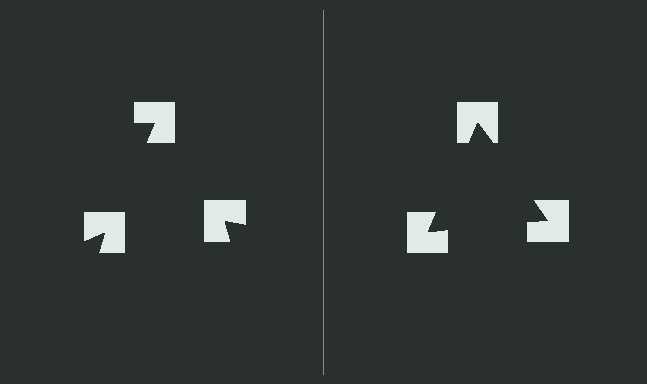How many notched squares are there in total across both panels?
6 — 3 on each side.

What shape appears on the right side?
An illusory triangle.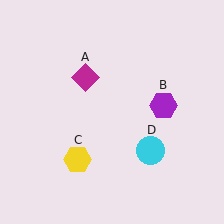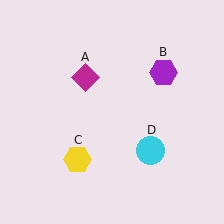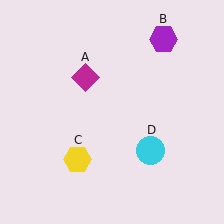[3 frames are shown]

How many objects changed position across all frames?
1 object changed position: purple hexagon (object B).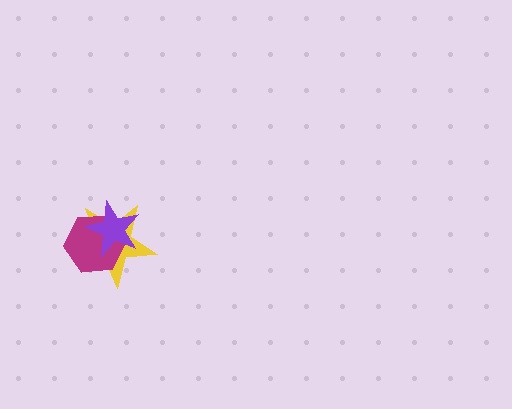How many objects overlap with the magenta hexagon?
2 objects overlap with the magenta hexagon.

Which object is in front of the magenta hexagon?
The purple star is in front of the magenta hexagon.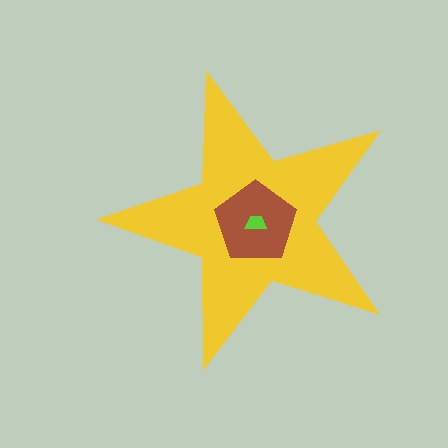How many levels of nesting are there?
3.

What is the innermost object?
The lime trapezoid.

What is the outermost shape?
The yellow star.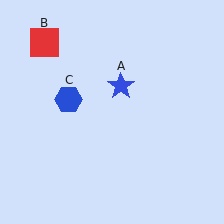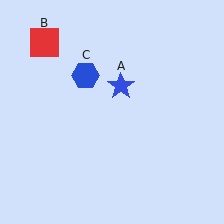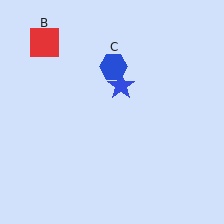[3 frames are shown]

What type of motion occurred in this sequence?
The blue hexagon (object C) rotated clockwise around the center of the scene.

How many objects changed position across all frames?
1 object changed position: blue hexagon (object C).